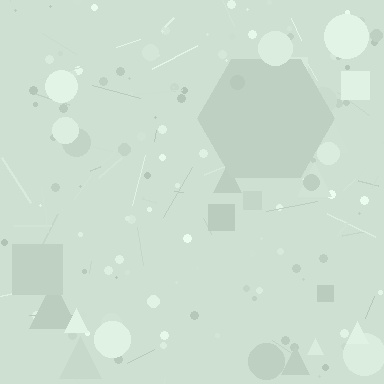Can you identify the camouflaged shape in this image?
The camouflaged shape is a hexagon.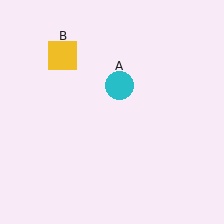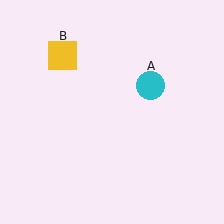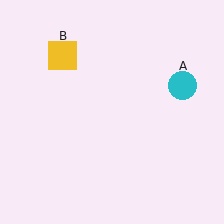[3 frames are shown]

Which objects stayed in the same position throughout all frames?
Yellow square (object B) remained stationary.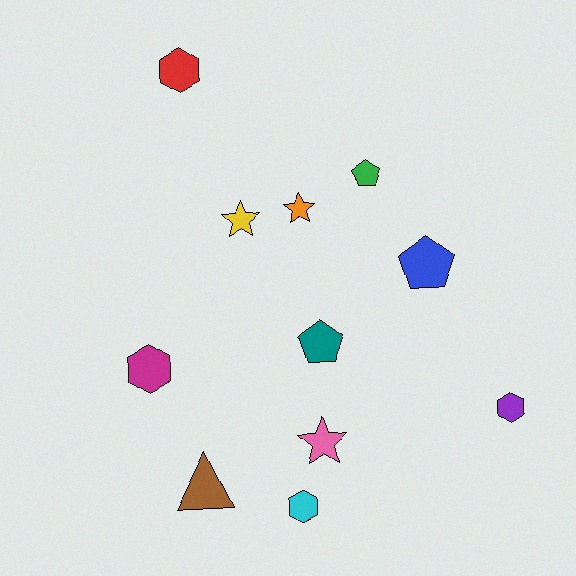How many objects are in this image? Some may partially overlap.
There are 11 objects.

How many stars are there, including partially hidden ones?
There are 3 stars.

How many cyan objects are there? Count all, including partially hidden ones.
There is 1 cyan object.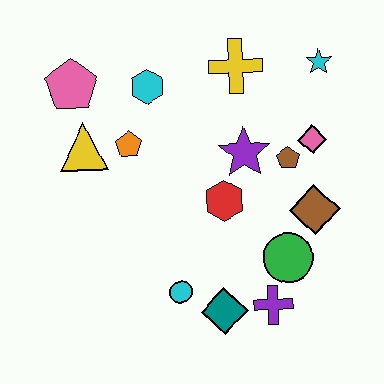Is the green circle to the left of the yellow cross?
No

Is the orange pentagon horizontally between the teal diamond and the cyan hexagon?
No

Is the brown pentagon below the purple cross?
No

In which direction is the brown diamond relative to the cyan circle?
The brown diamond is to the right of the cyan circle.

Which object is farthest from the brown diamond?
The pink pentagon is farthest from the brown diamond.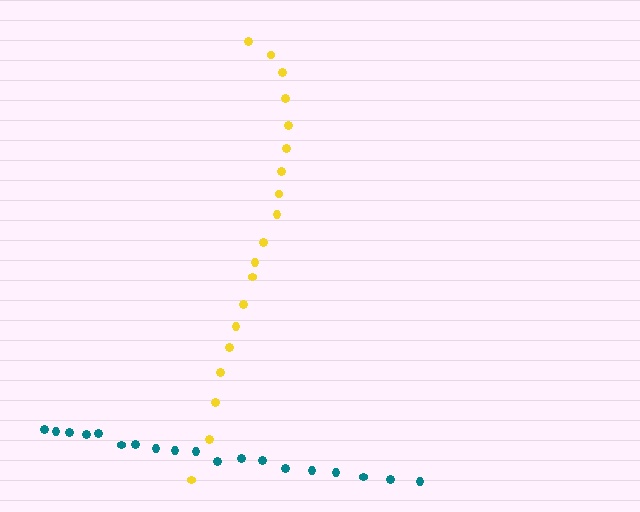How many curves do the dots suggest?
There are 2 distinct paths.